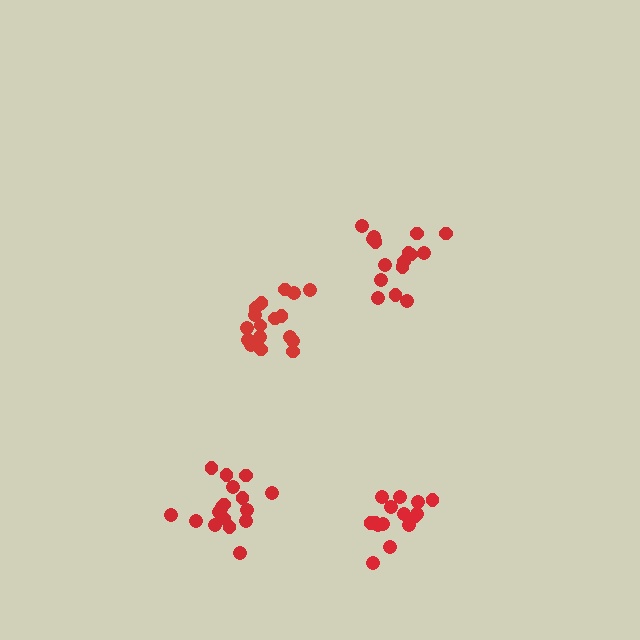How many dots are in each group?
Group 1: 17 dots, Group 2: 16 dots, Group 3: 15 dots, Group 4: 17 dots (65 total).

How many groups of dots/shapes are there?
There are 4 groups.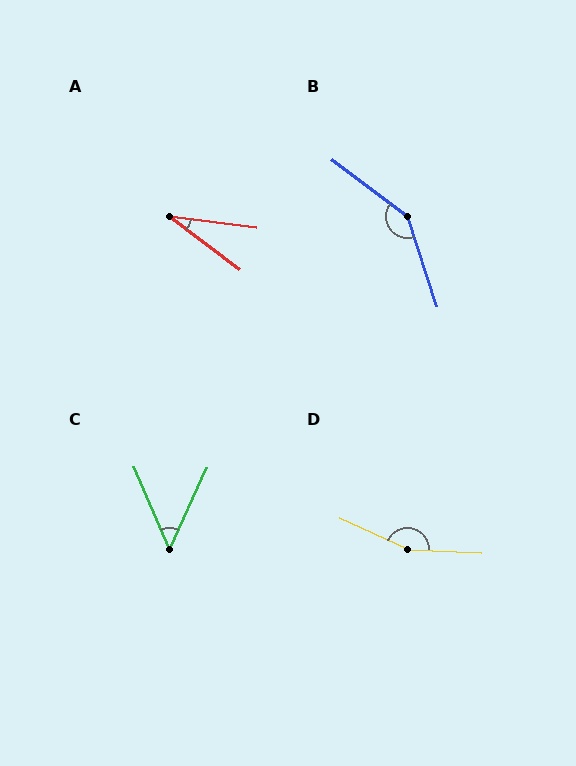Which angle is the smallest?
A, at approximately 30 degrees.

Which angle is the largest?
D, at approximately 157 degrees.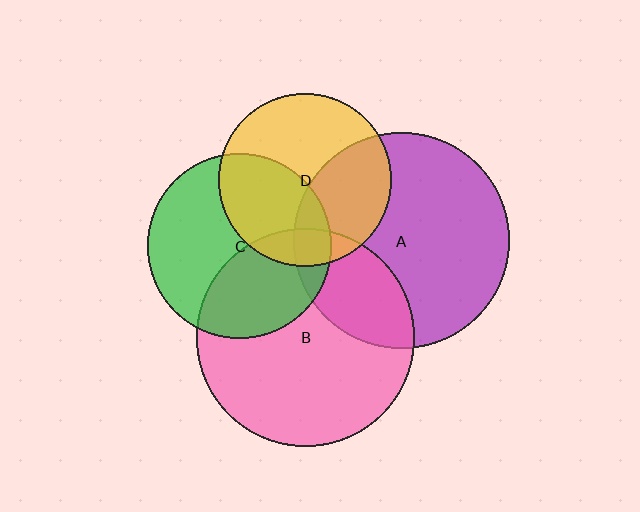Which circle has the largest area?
Circle B (pink).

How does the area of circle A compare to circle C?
Approximately 1.4 times.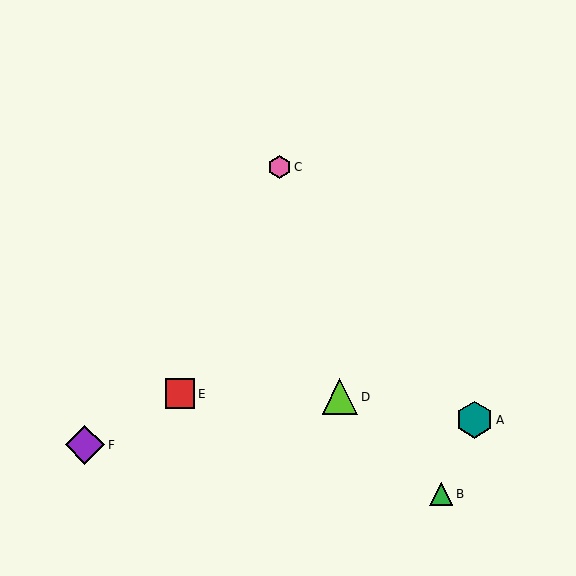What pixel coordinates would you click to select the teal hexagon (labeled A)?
Click at (474, 420) to select the teal hexagon A.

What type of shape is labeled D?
Shape D is a lime triangle.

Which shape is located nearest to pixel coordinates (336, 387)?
The lime triangle (labeled D) at (340, 397) is nearest to that location.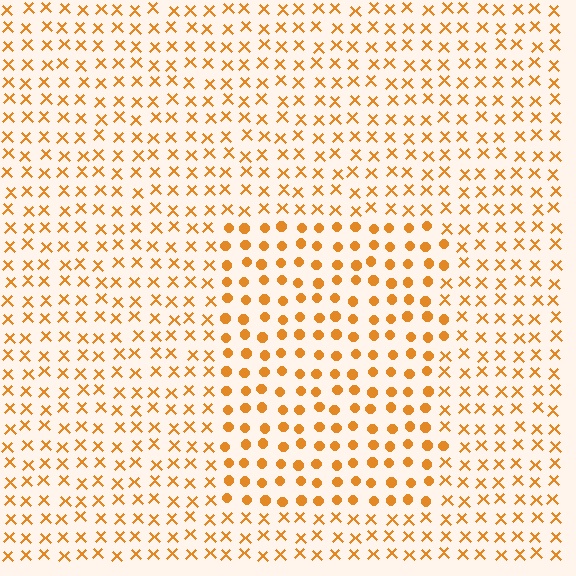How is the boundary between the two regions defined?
The boundary is defined by a change in element shape: circles inside vs. X marks outside. All elements share the same color and spacing.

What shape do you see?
I see a rectangle.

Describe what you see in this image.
The image is filled with small orange elements arranged in a uniform grid. A rectangle-shaped region contains circles, while the surrounding area contains X marks. The boundary is defined purely by the change in element shape.